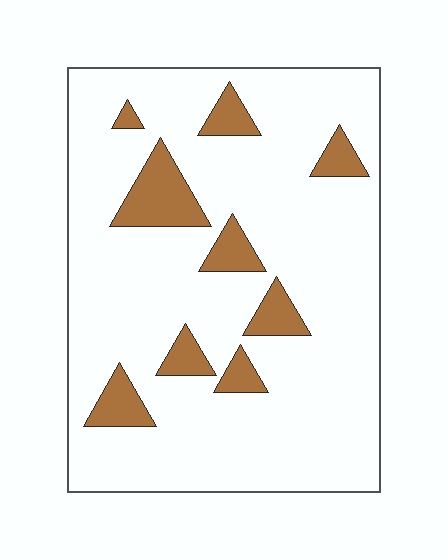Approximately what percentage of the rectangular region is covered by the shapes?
Approximately 15%.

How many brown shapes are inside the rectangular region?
9.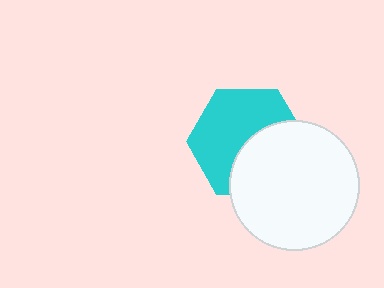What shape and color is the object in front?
The object in front is a white circle.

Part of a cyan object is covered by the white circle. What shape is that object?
It is a hexagon.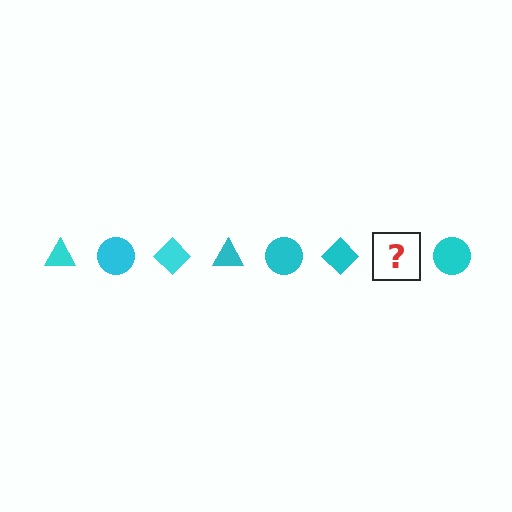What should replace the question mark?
The question mark should be replaced with a cyan triangle.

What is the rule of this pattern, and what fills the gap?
The rule is that the pattern cycles through triangle, circle, diamond shapes in cyan. The gap should be filled with a cyan triangle.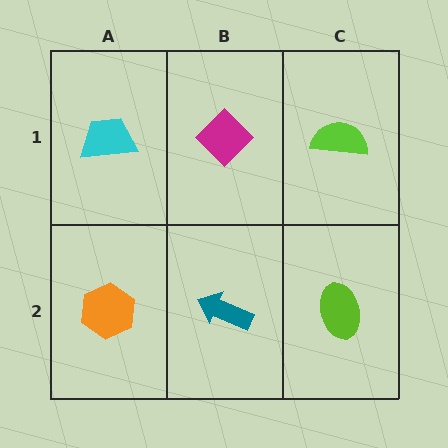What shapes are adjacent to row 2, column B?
A magenta diamond (row 1, column B), an orange hexagon (row 2, column A), a lime ellipse (row 2, column C).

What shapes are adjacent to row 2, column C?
A lime semicircle (row 1, column C), a teal arrow (row 2, column B).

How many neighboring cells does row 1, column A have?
2.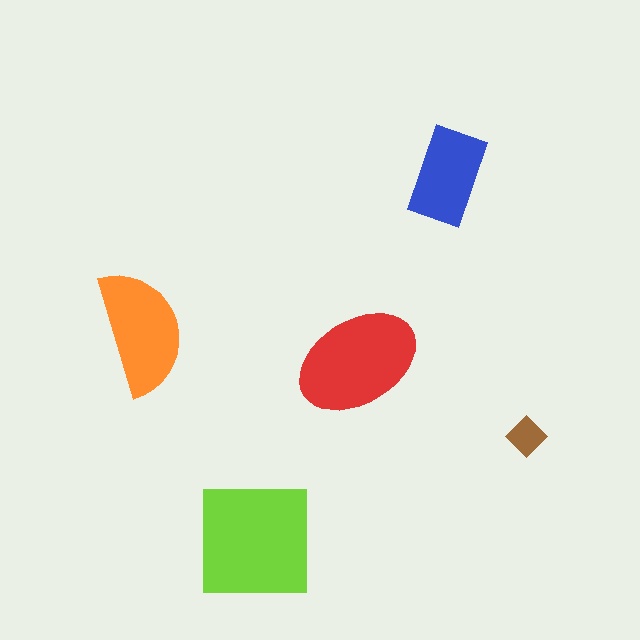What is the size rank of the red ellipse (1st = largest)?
2nd.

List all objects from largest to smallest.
The lime square, the red ellipse, the orange semicircle, the blue rectangle, the brown diamond.